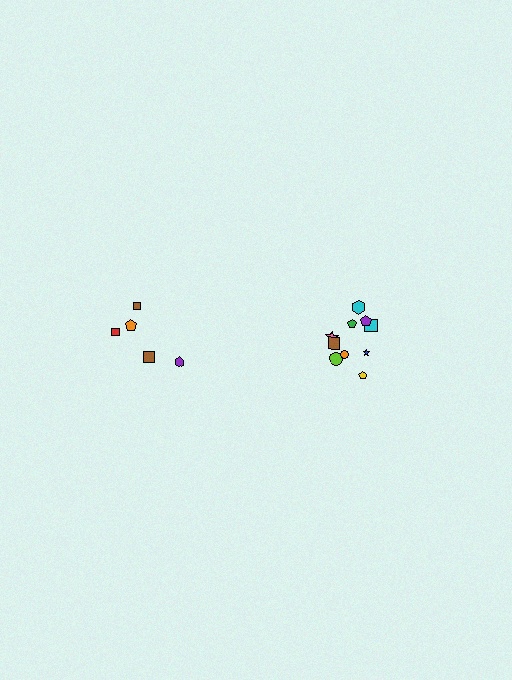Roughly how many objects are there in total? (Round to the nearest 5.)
Roughly 15 objects in total.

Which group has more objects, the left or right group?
The right group.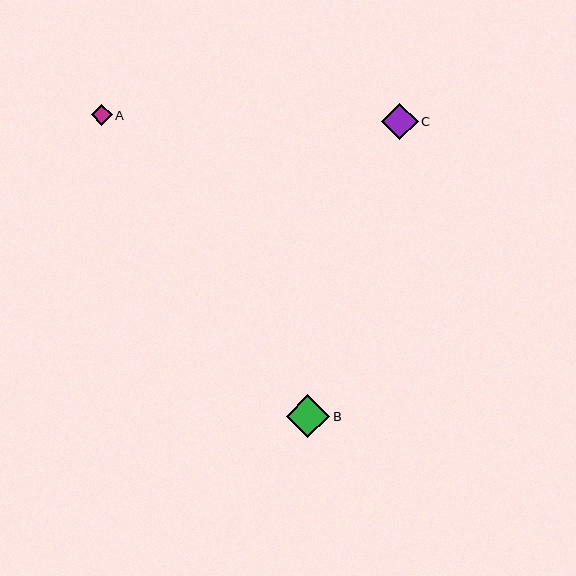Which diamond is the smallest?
Diamond A is the smallest with a size of approximately 21 pixels.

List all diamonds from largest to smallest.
From largest to smallest: B, C, A.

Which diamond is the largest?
Diamond B is the largest with a size of approximately 44 pixels.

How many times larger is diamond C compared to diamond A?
Diamond C is approximately 1.8 times the size of diamond A.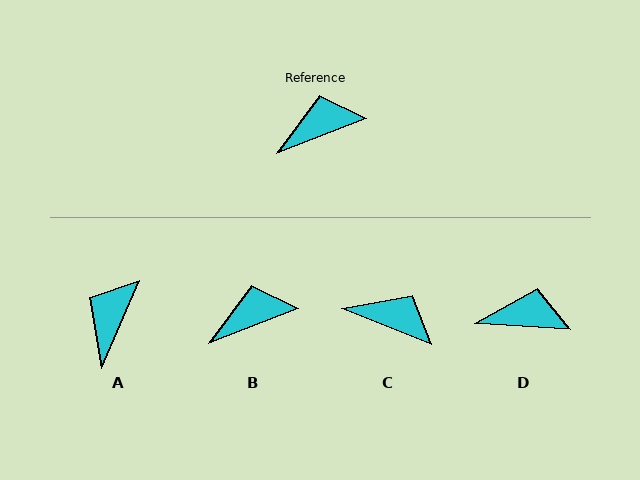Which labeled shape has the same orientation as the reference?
B.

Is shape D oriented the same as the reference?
No, it is off by about 24 degrees.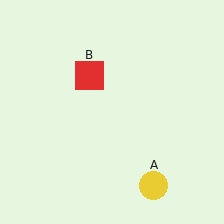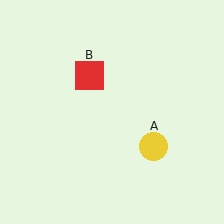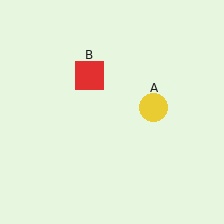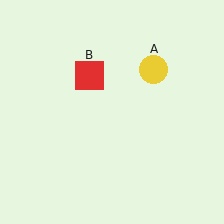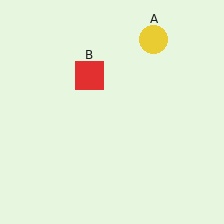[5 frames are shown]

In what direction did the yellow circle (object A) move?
The yellow circle (object A) moved up.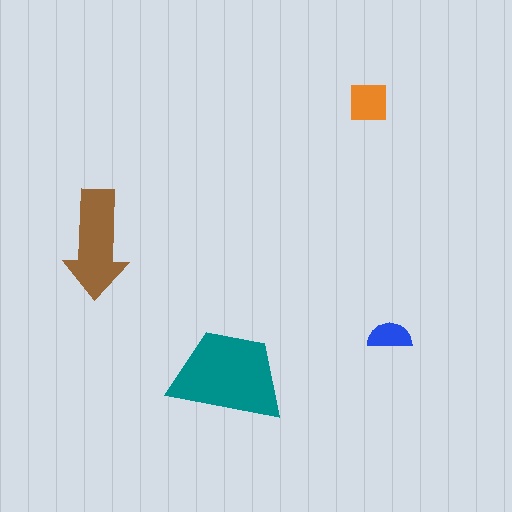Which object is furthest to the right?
The blue semicircle is rightmost.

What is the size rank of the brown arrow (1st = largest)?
2nd.